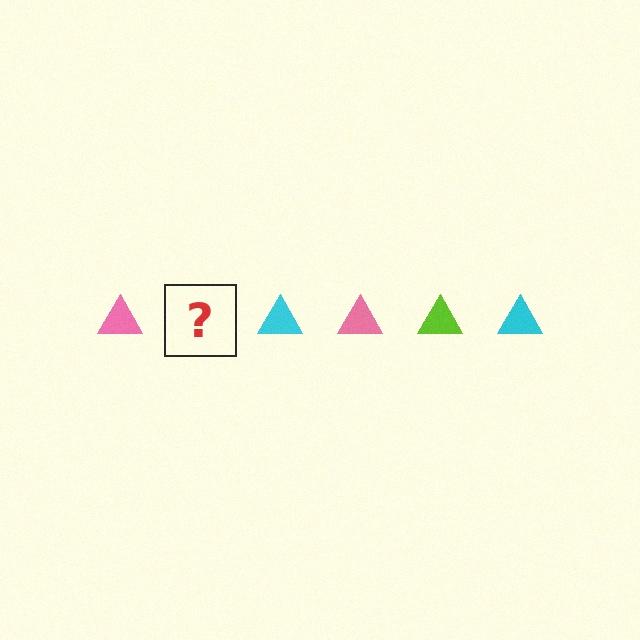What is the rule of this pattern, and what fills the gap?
The rule is that the pattern cycles through pink, lime, cyan triangles. The gap should be filled with a lime triangle.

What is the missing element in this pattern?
The missing element is a lime triangle.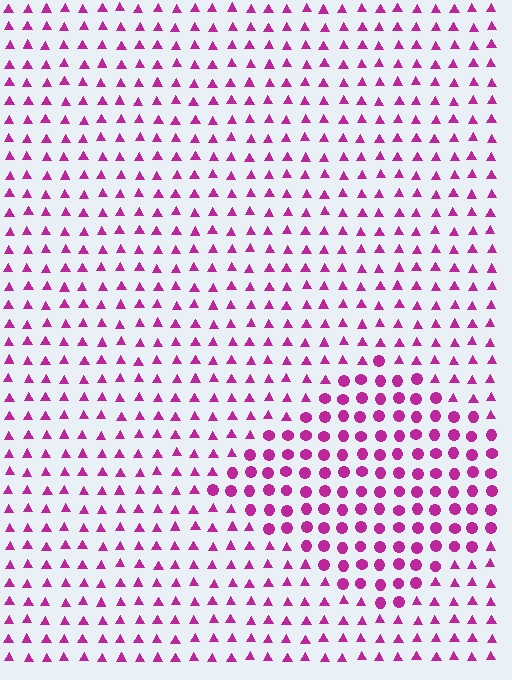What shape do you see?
I see a diamond.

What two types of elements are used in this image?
The image uses circles inside the diamond region and triangles outside it.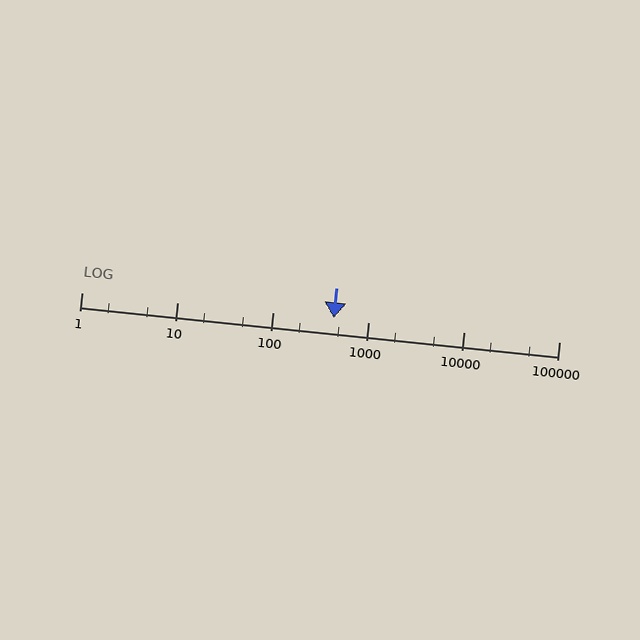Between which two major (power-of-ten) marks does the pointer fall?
The pointer is between 100 and 1000.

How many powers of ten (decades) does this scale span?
The scale spans 5 decades, from 1 to 100000.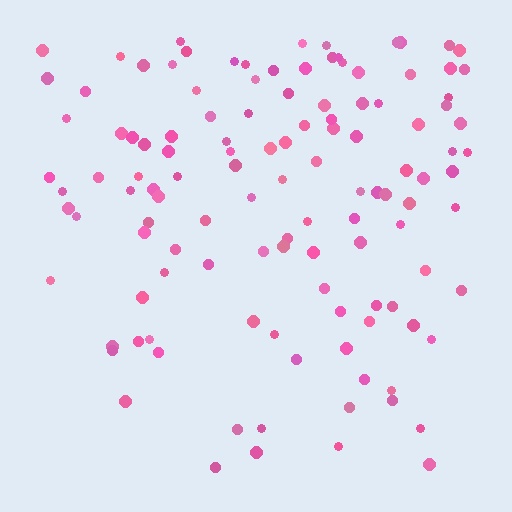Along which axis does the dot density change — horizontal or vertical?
Vertical.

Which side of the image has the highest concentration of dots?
The top.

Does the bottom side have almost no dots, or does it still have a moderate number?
Still a moderate number, just noticeably fewer than the top.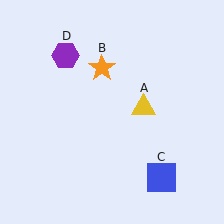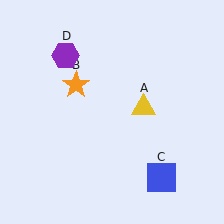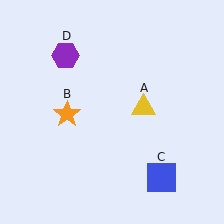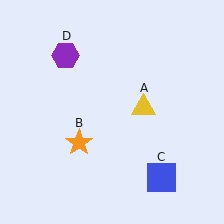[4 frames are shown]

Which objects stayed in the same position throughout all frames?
Yellow triangle (object A) and blue square (object C) and purple hexagon (object D) remained stationary.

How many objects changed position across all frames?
1 object changed position: orange star (object B).